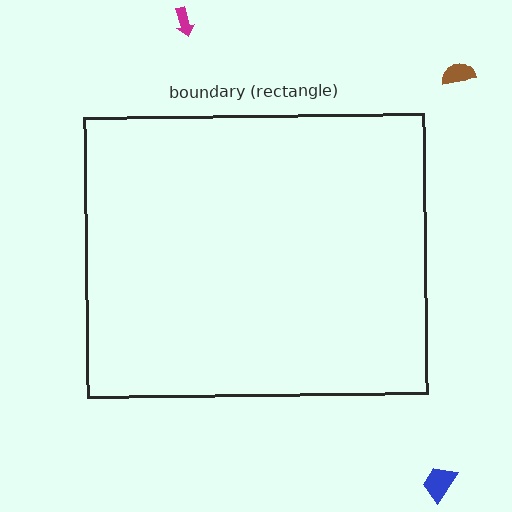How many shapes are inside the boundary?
0 inside, 3 outside.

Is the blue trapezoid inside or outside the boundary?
Outside.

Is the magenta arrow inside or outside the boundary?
Outside.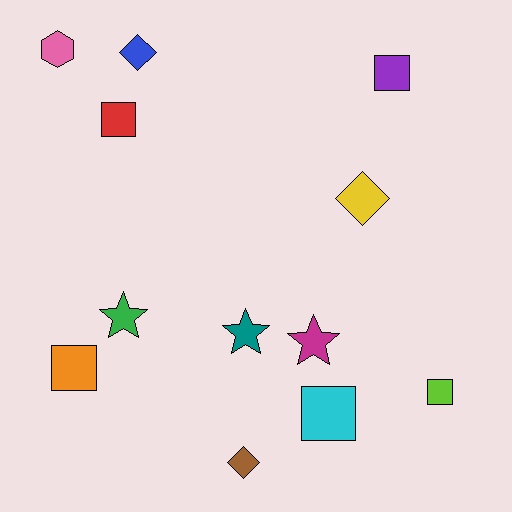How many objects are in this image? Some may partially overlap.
There are 12 objects.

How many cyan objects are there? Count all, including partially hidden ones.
There is 1 cyan object.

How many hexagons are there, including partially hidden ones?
There is 1 hexagon.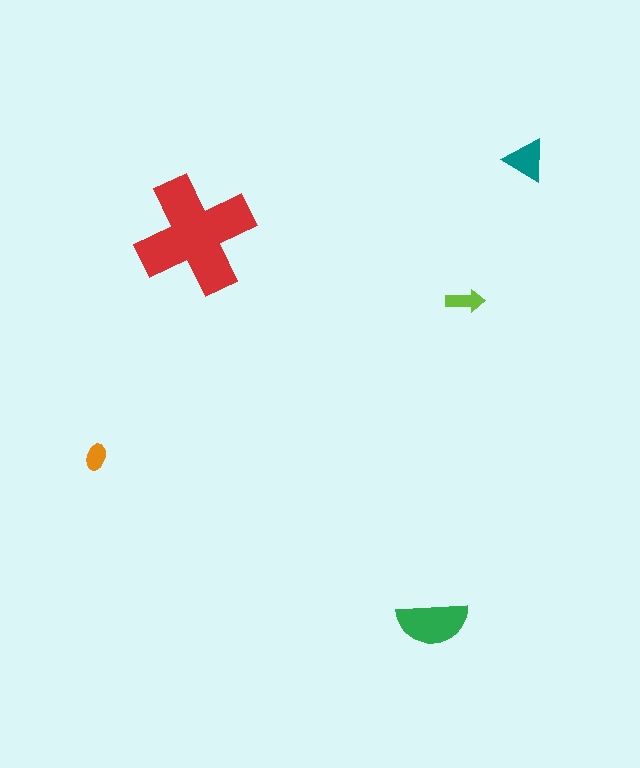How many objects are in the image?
There are 5 objects in the image.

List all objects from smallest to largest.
The orange ellipse, the lime arrow, the teal triangle, the green semicircle, the red cross.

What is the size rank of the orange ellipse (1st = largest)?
5th.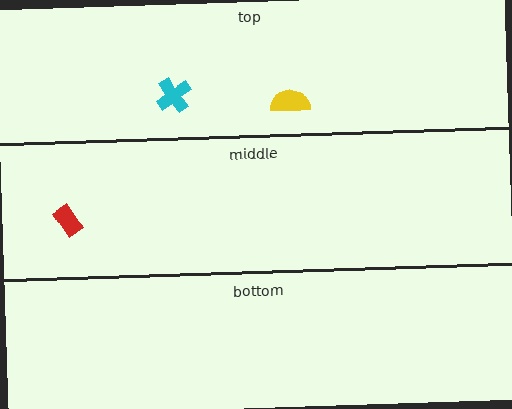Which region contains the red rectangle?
The middle region.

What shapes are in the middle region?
The red rectangle.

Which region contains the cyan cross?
The top region.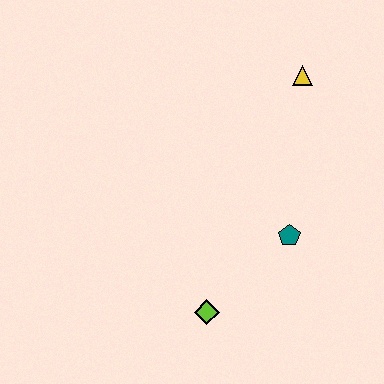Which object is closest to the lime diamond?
The teal pentagon is closest to the lime diamond.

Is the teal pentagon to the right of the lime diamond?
Yes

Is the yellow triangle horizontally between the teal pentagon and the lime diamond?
No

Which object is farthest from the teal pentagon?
The yellow triangle is farthest from the teal pentagon.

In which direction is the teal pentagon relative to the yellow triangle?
The teal pentagon is below the yellow triangle.